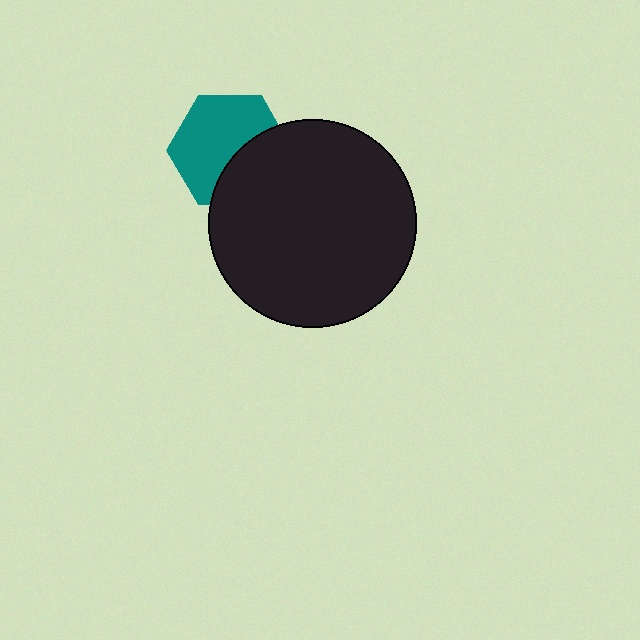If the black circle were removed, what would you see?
You would see the complete teal hexagon.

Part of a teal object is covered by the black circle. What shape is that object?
It is a hexagon.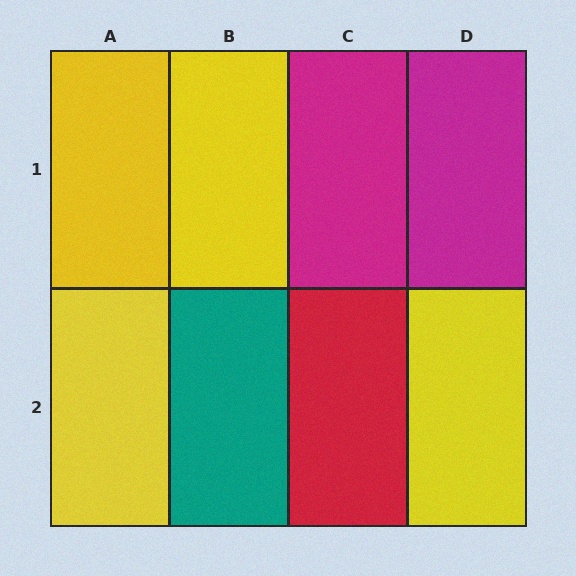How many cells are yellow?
4 cells are yellow.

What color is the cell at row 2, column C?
Red.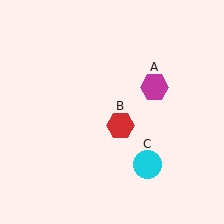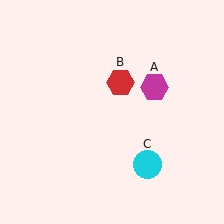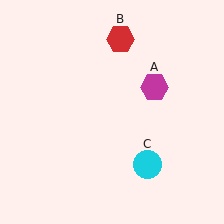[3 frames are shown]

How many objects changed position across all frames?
1 object changed position: red hexagon (object B).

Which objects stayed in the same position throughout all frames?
Magenta hexagon (object A) and cyan circle (object C) remained stationary.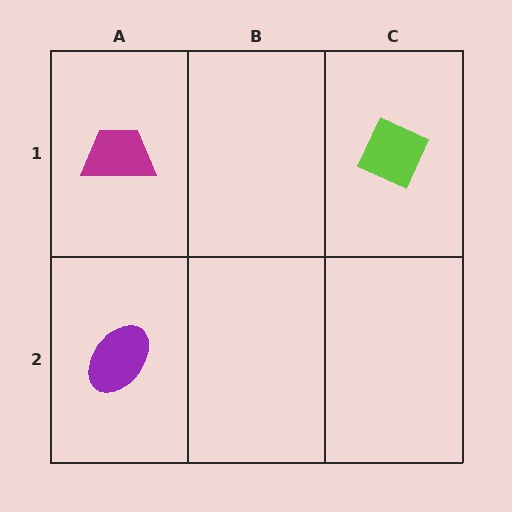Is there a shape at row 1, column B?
No, that cell is empty.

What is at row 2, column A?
A purple ellipse.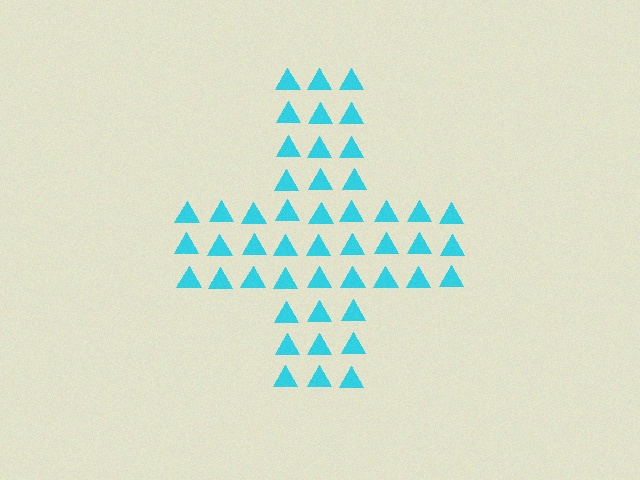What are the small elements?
The small elements are triangles.